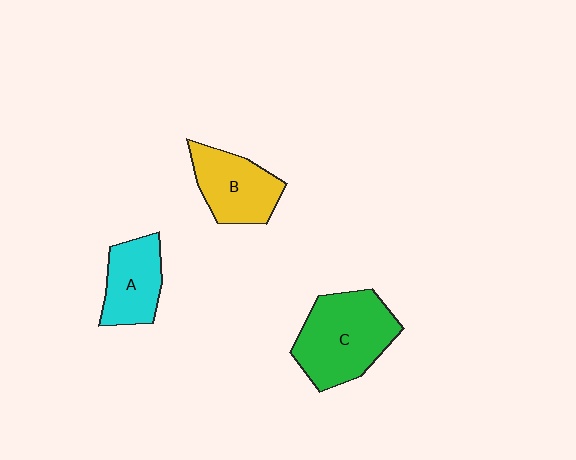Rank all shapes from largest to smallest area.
From largest to smallest: C (green), B (yellow), A (cyan).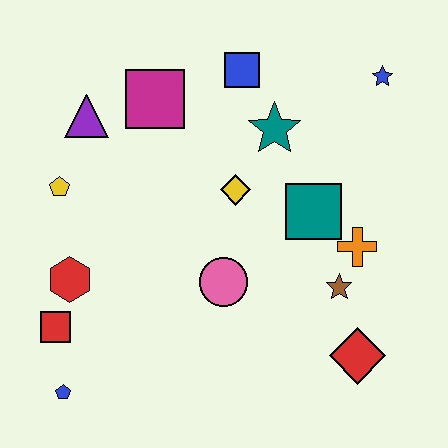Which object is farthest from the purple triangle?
The red diamond is farthest from the purple triangle.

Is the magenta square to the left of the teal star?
Yes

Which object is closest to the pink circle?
The yellow diamond is closest to the pink circle.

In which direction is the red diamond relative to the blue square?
The red diamond is below the blue square.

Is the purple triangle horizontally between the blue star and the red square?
Yes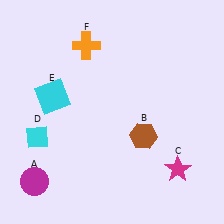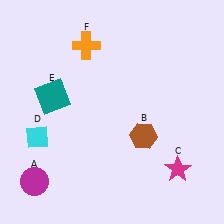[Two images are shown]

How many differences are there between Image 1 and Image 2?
There is 1 difference between the two images.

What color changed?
The square (E) changed from cyan in Image 1 to teal in Image 2.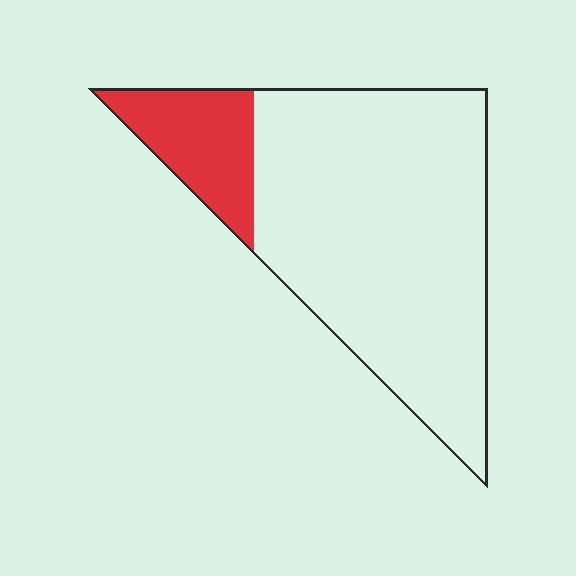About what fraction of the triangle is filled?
About one sixth (1/6).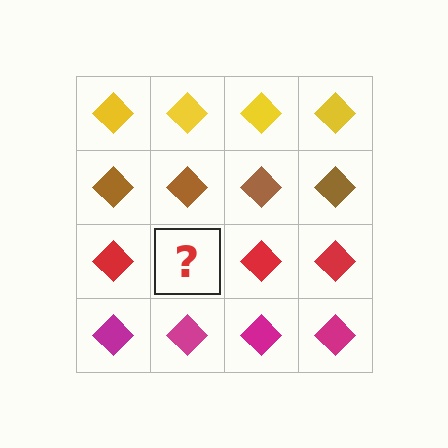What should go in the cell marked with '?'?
The missing cell should contain a red diamond.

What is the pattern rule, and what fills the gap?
The rule is that each row has a consistent color. The gap should be filled with a red diamond.